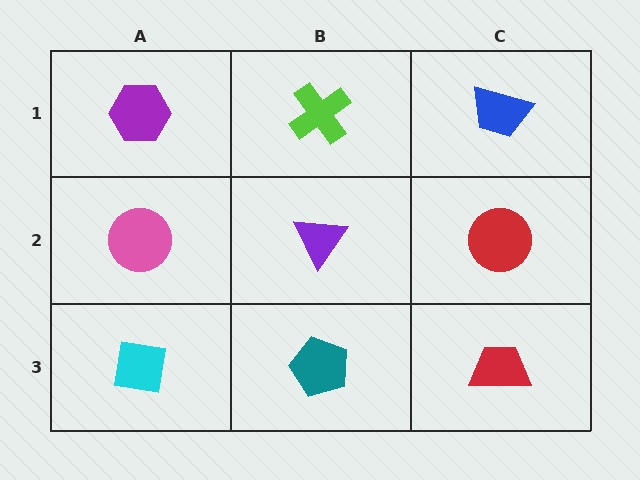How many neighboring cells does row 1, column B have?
3.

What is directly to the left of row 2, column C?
A purple triangle.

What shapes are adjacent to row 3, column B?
A purple triangle (row 2, column B), a cyan square (row 3, column A), a red trapezoid (row 3, column C).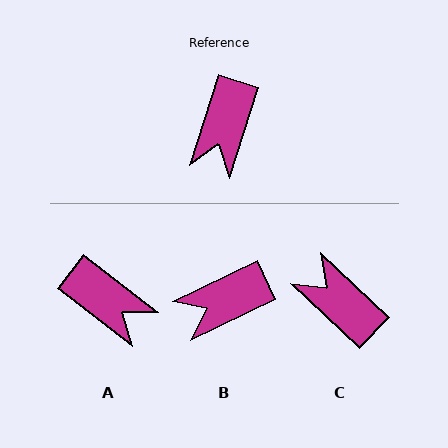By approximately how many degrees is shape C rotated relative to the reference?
Approximately 116 degrees clockwise.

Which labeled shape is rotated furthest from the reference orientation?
C, about 116 degrees away.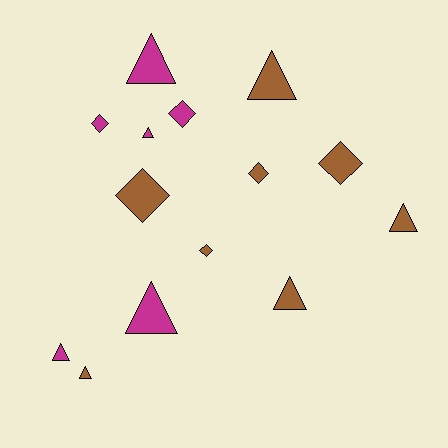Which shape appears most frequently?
Triangle, with 8 objects.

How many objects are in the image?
There are 14 objects.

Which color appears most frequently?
Brown, with 8 objects.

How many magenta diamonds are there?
There are 2 magenta diamonds.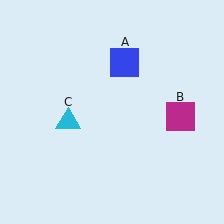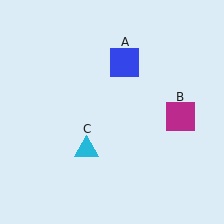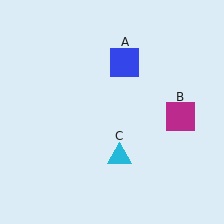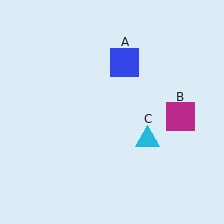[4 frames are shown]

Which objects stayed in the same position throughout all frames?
Blue square (object A) and magenta square (object B) remained stationary.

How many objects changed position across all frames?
1 object changed position: cyan triangle (object C).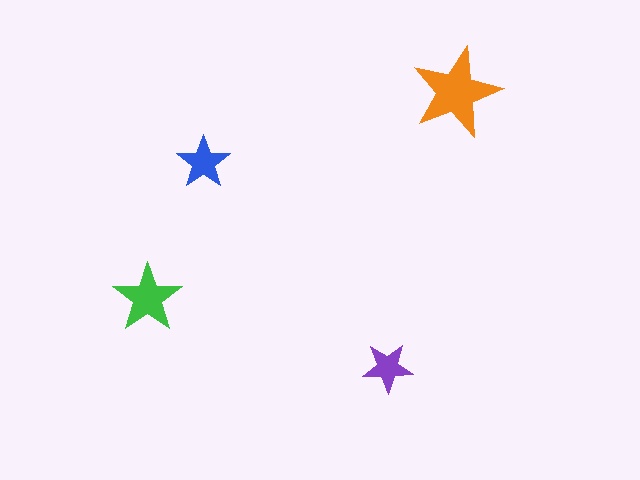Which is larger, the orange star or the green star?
The orange one.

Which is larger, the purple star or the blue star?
The blue one.